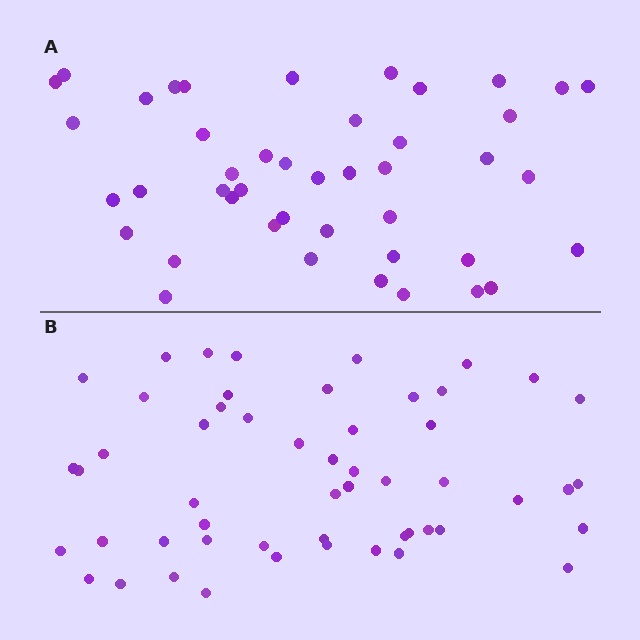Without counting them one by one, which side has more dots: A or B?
Region B (the bottom region) has more dots.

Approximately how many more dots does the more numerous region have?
Region B has roughly 8 or so more dots than region A.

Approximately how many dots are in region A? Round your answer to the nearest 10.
About 40 dots. (The exact count is 44, which rounds to 40.)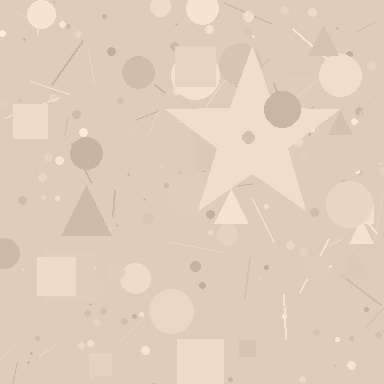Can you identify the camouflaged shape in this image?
The camouflaged shape is a star.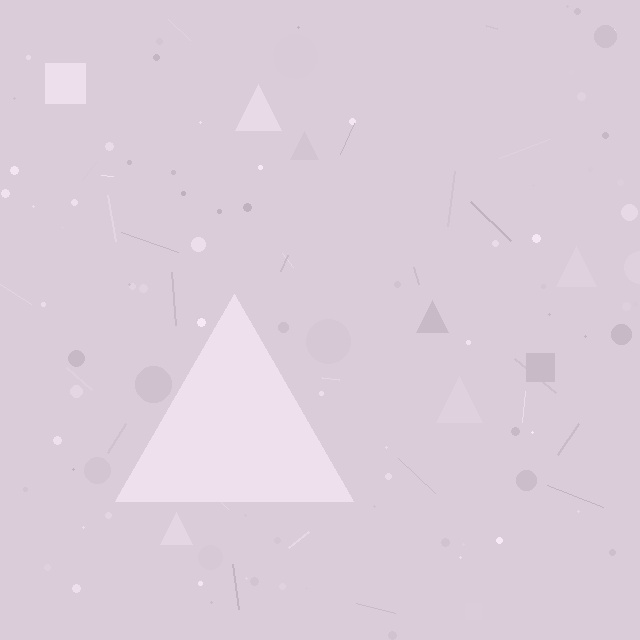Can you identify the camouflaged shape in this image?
The camouflaged shape is a triangle.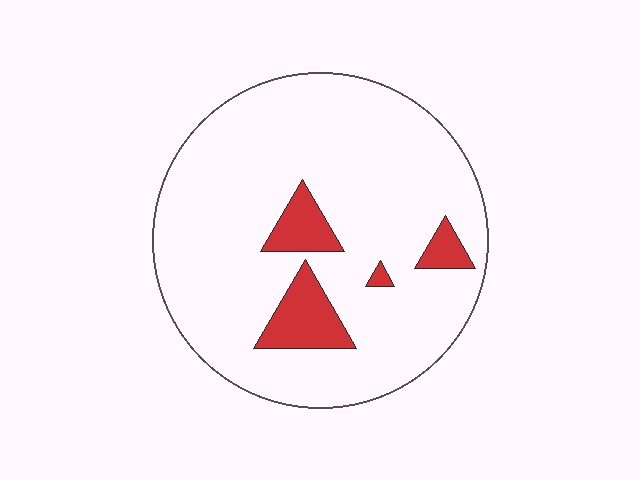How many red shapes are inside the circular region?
4.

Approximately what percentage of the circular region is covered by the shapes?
Approximately 10%.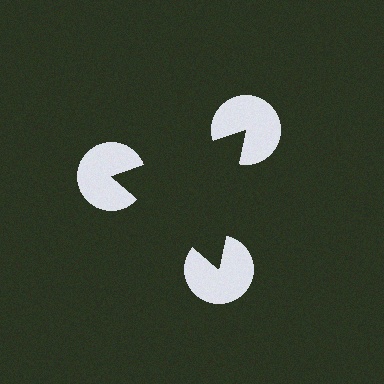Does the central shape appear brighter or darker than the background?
It typically appears slightly darker than the background, even though no actual brightness change is drawn.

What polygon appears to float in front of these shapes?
An illusory triangle — its edges are inferred from the aligned wedge cuts in the pac-man discs, not physically drawn.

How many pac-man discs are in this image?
There are 3 — one at each vertex of the illusory triangle.